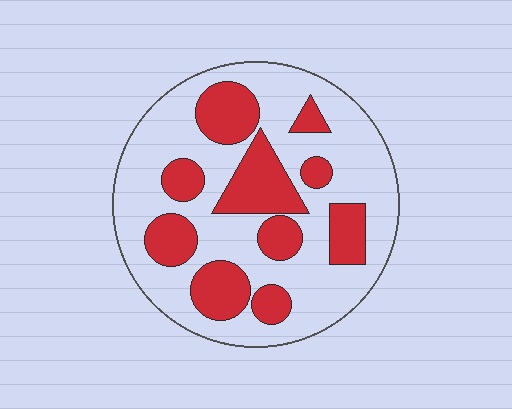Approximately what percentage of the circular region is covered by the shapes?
Approximately 35%.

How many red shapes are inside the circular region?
10.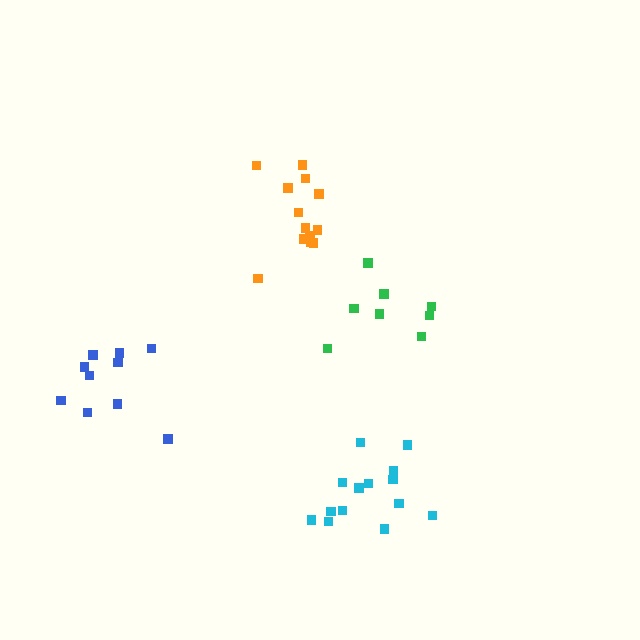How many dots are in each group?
Group 1: 13 dots, Group 2: 14 dots, Group 3: 10 dots, Group 4: 8 dots (45 total).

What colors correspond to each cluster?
The clusters are colored: orange, cyan, blue, green.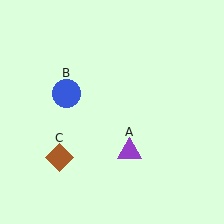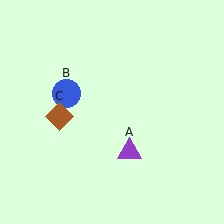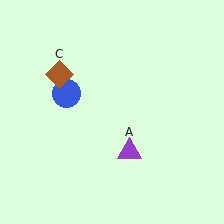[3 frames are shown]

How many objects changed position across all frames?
1 object changed position: brown diamond (object C).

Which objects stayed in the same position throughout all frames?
Purple triangle (object A) and blue circle (object B) remained stationary.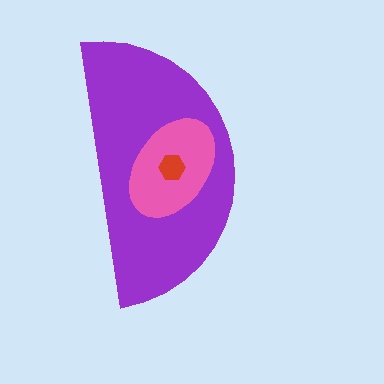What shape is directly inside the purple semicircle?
The pink ellipse.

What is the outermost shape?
The purple semicircle.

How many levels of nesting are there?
3.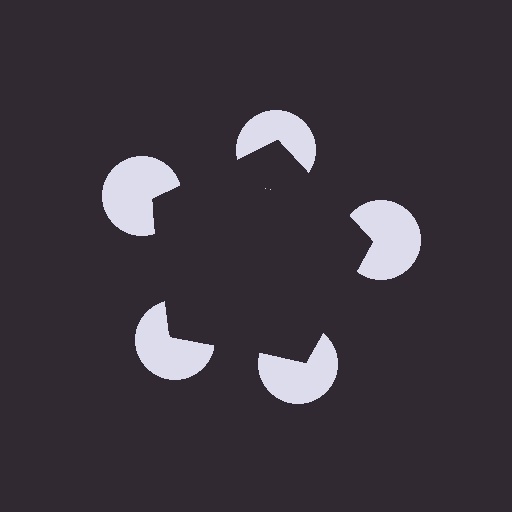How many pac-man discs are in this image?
There are 5 — one at each vertex of the illusory pentagon.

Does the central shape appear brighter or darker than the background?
It typically appears slightly darker than the background, even though no actual brightness change is drawn.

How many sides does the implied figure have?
5 sides.